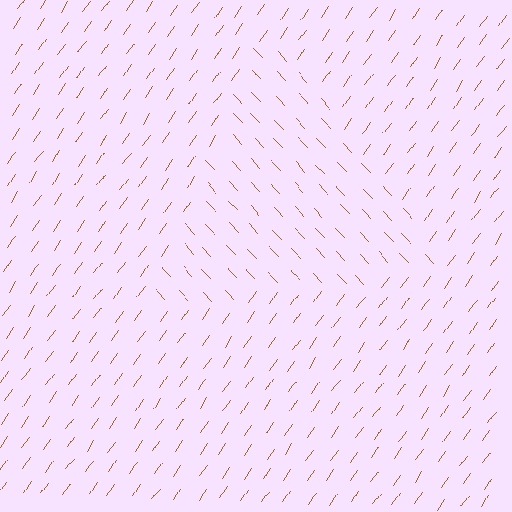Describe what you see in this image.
The image is filled with small brown line segments. A triangle region in the image has lines oriented differently from the surrounding lines, creating a visible texture boundary.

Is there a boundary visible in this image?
Yes, there is a texture boundary formed by a change in line orientation.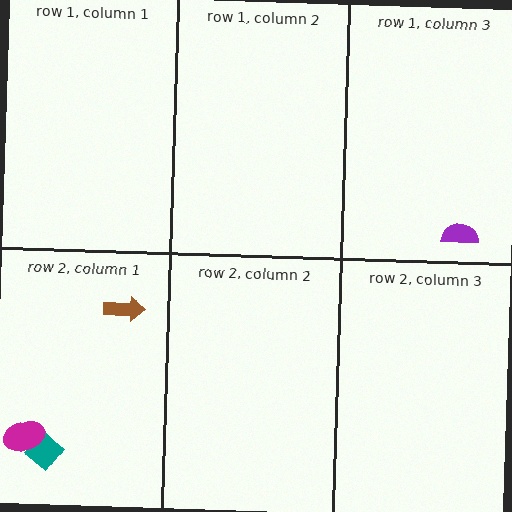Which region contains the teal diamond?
The row 2, column 1 region.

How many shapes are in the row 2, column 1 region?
3.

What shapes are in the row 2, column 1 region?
The teal diamond, the brown arrow, the magenta ellipse.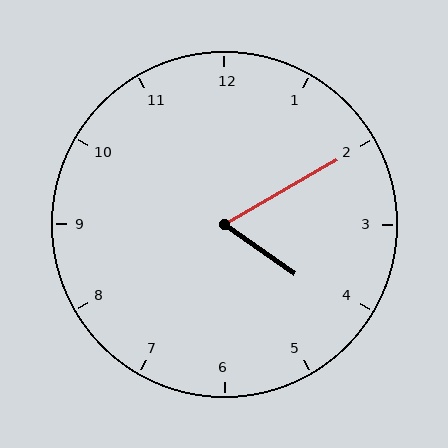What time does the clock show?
4:10.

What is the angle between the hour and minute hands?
Approximately 65 degrees.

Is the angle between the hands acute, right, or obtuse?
It is acute.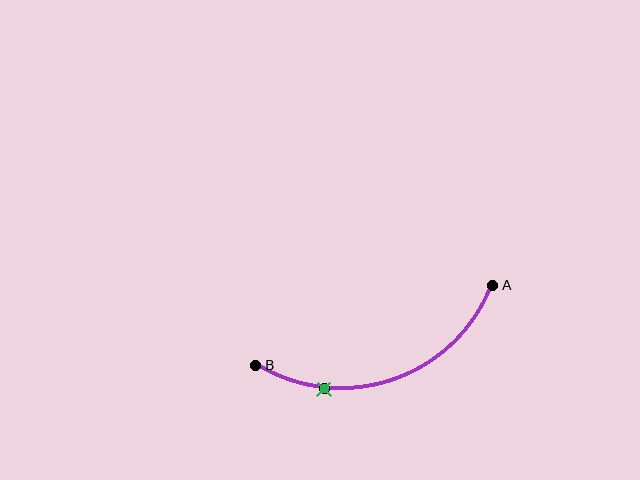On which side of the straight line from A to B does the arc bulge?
The arc bulges below the straight line connecting A and B.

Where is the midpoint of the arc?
The arc midpoint is the point on the curve farthest from the straight line joining A and B. It sits below that line.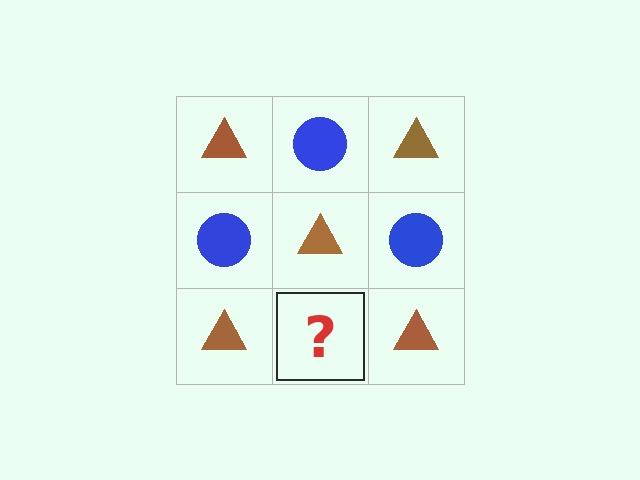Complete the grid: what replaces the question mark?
The question mark should be replaced with a blue circle.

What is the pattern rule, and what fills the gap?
The rule is that it alternates brown triangle and blue circle in a checkerboard pattern. The gap should be filled with a blue circle.